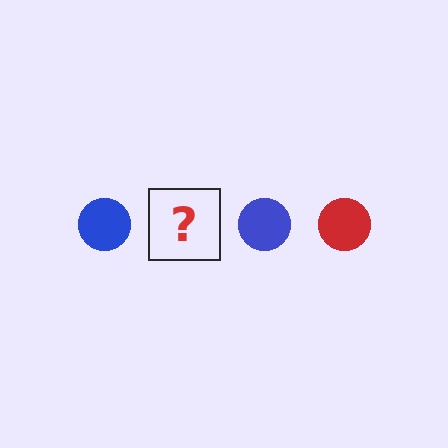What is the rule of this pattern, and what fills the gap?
The rule is that the pattern cycles through blue, red circles. The gap should be filled with a red circle.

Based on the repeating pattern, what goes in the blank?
The blank should be a red circle.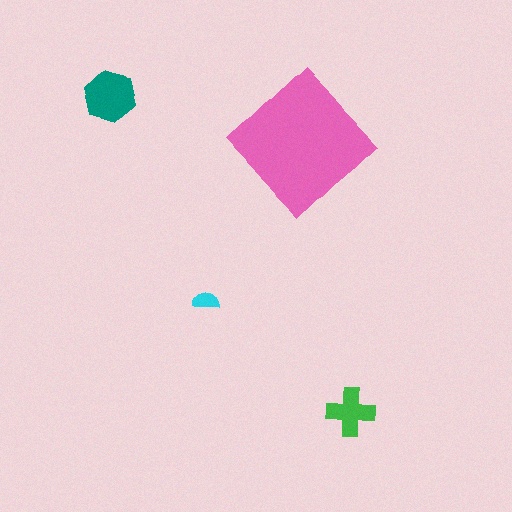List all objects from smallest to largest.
The cyan semicircle, the green cross, the teal hexagon, the pink diamond.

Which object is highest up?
The teal hexagon is topmost.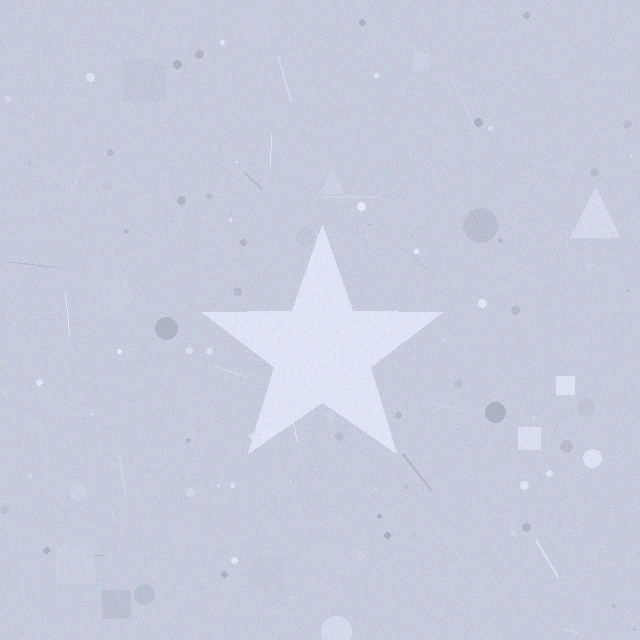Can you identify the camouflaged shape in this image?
The camouflaged shape is a star.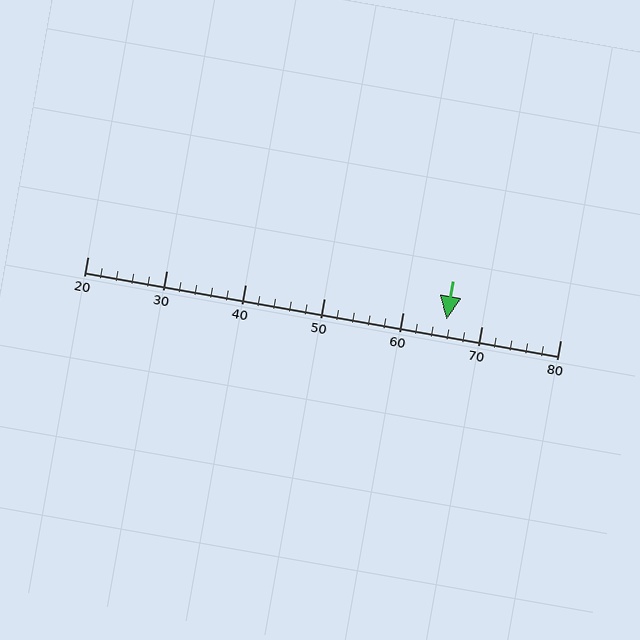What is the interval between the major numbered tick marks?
The major tick marks are spaced 10 units apart.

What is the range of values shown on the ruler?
The ruler shows values from 20 to 80.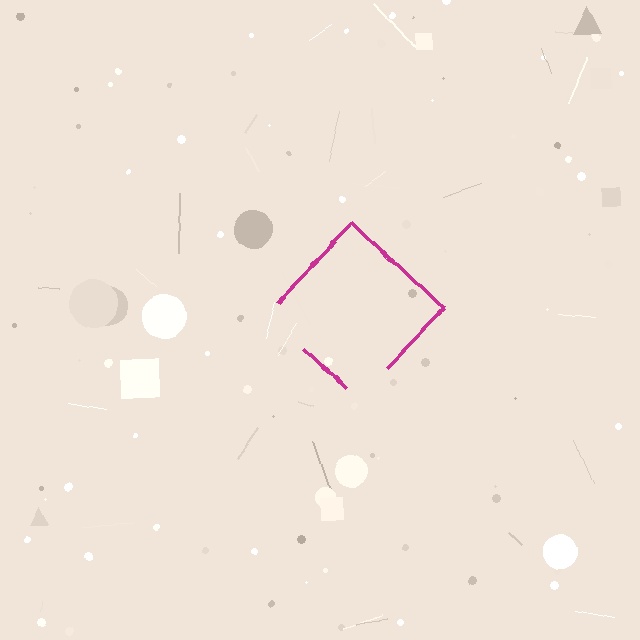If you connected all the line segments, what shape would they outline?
They would outline a diamond.